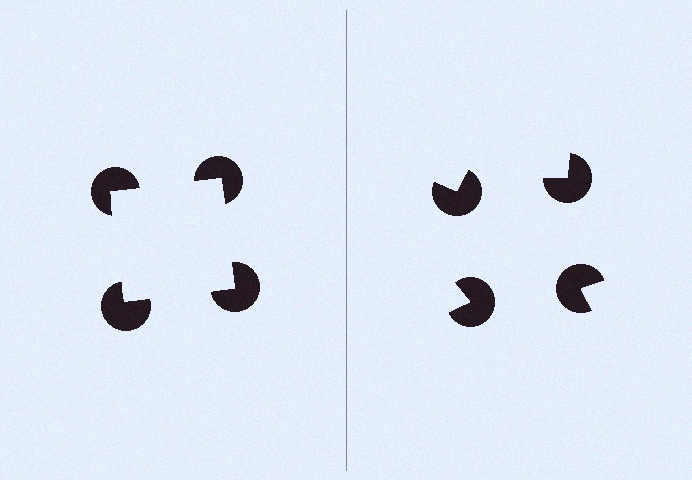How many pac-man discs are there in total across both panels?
8 — 4 on each side.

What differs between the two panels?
The pac-man discs are positioned identically on both sides; only the wedge orientations differ. On the left they align to a square; on the right they are misaligned.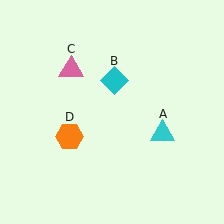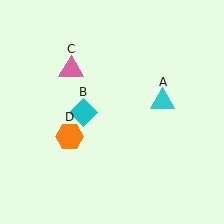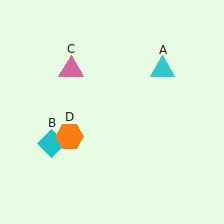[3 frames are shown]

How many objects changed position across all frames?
2 objects changed position: cyan triangle (object A), cyan diamond (object B).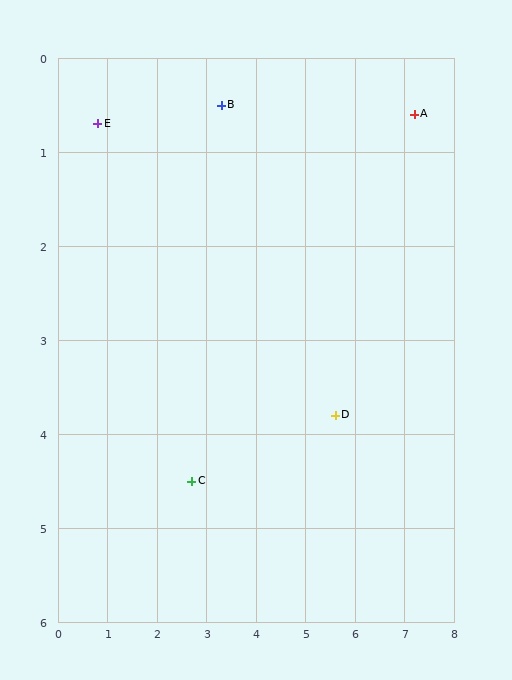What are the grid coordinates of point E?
Point E is at approximately (0.8, 0.7).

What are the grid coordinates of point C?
Point C is at approximately (2.7, 4.5).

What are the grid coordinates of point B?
Point B is at approximately (3.3, 0.5).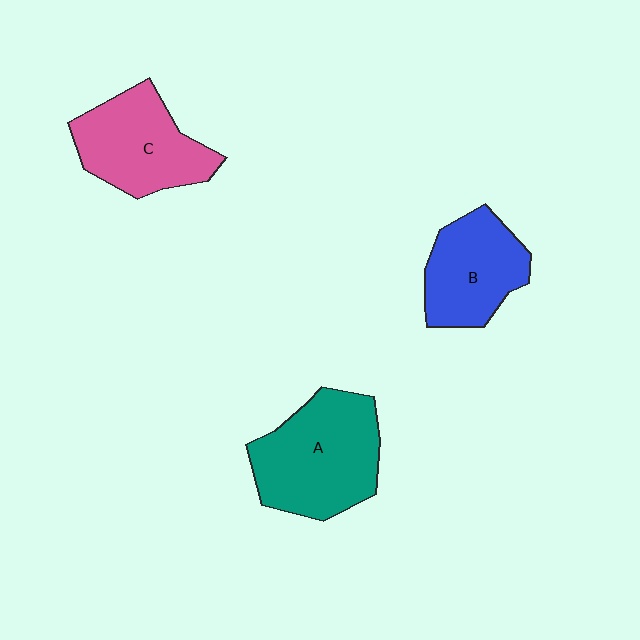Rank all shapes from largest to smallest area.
From largest to smallest: A (teal), C (pink), B (blue).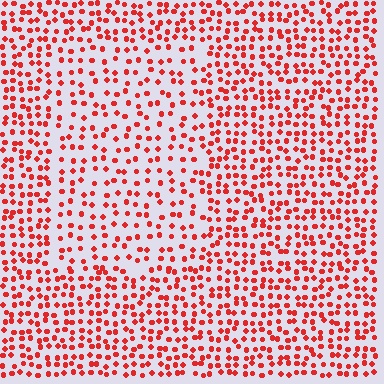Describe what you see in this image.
The image contains small red elements arranged at two different densities. A rectangle-shaped region is visible where the elements are less densely packed than the surrounding area.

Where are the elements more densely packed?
The elements are more densely packed outside the rectangle boundary.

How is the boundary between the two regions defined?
The boundary is defined by a change in element density (approximately 1.6x ratio). All elements are the same color, size, and shape.